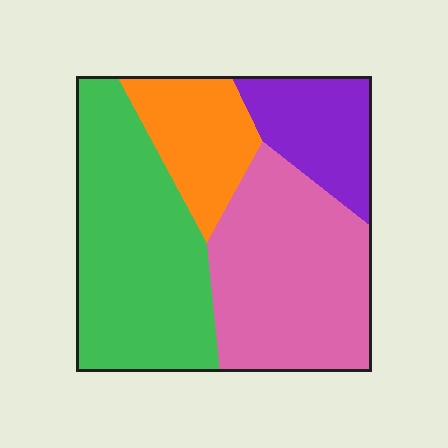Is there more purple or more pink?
Pink.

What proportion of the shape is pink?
Pink covers 34% of the shape.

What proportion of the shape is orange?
Orange covers 15% of the shape.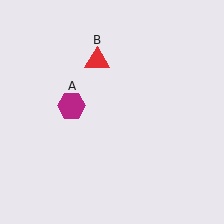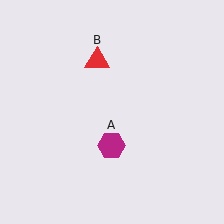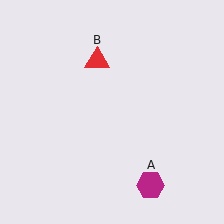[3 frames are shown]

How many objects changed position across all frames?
1 object changed position: magenta hexagon (object A).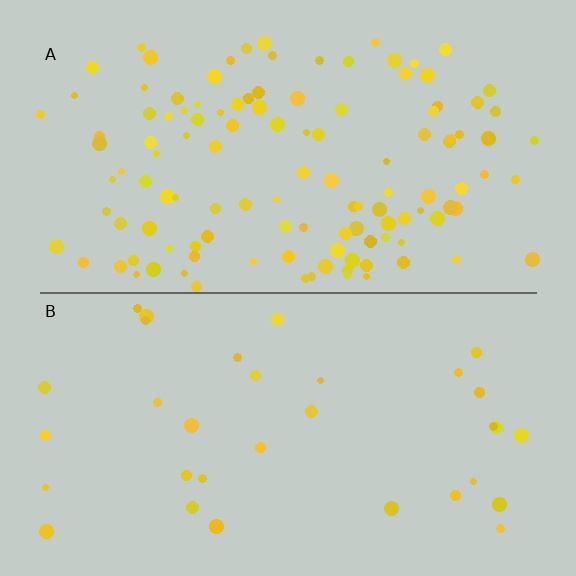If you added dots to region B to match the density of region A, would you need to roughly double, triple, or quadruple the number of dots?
Approximately quadruple.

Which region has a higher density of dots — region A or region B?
A (the top).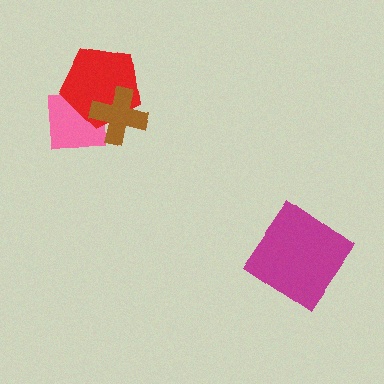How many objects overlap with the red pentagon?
2 objects overlap with the red pentagon.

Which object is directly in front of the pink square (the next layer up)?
The red pentagon is directly in front of the pink square.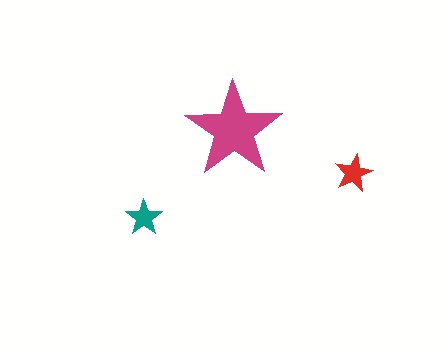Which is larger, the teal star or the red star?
The red one.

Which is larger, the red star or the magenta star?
The magenta one.